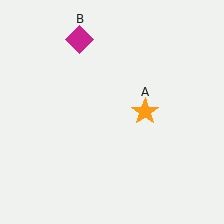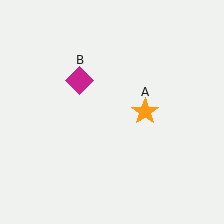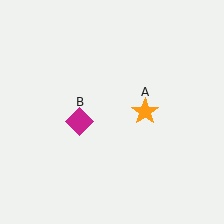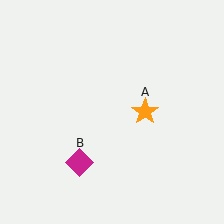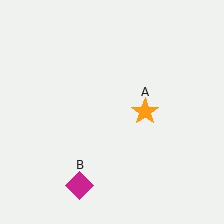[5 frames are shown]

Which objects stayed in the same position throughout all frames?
Orange star (object A) remained stationary.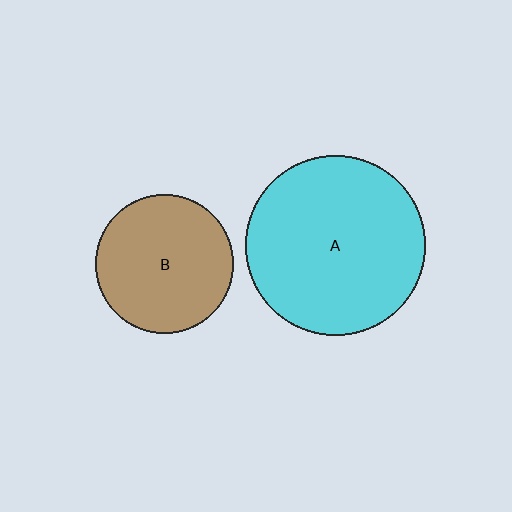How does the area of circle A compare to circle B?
Approximately 1.7 times.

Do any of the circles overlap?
No, none of the circles overlap.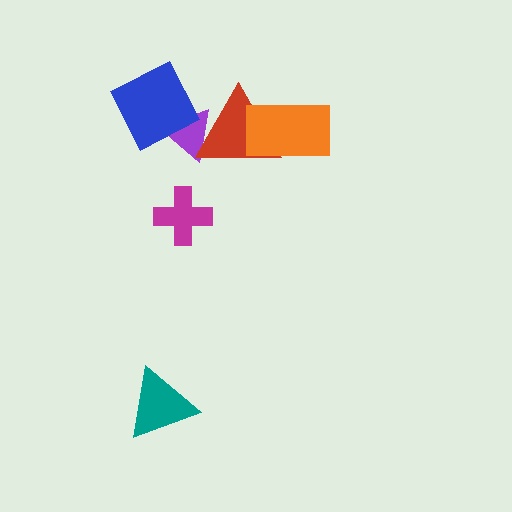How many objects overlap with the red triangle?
2 objects overlap with the red triangle.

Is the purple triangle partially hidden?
Yes, it is partially covered by another shape.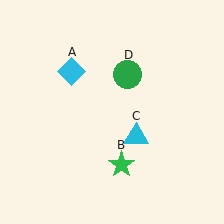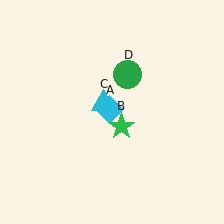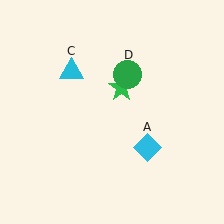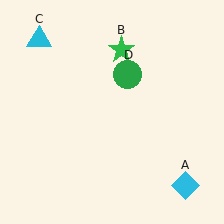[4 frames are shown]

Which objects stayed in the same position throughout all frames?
Green circle (object D) remained stationary.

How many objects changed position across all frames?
3 objects changed position: cyan diamond (object A), green star (object B), cyan triangle (object C).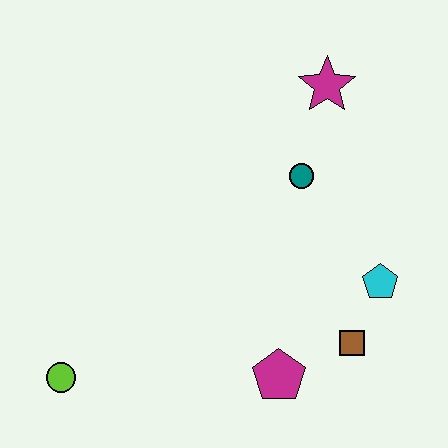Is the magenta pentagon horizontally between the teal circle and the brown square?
No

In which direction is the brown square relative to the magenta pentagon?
The brown square is to the right of the magenta pentagon.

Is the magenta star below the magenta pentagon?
No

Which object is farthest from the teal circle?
The lime circle is farthest from the teal circle.